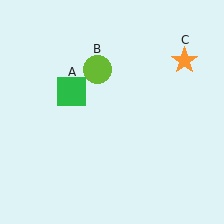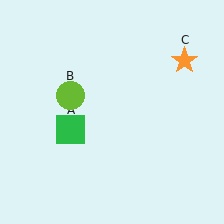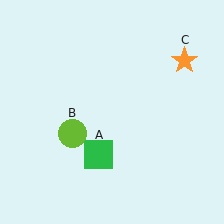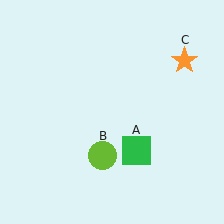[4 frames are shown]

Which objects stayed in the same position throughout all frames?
Orange star (object C) remained stationary.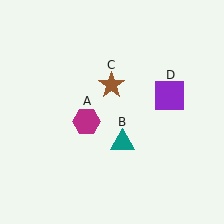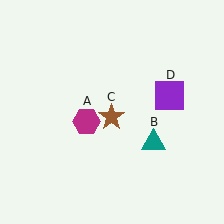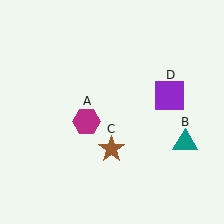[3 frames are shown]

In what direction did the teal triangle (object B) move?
The teal triangle (object B) moved right.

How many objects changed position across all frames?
2 objects changed position: teal triangle (object B), brown star (object C).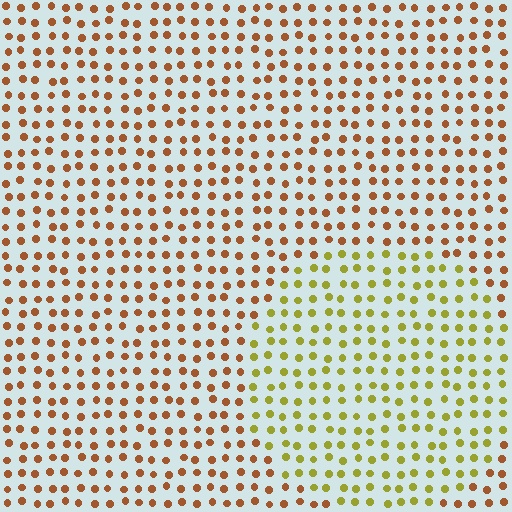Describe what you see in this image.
The image is filled with small brown elements in a uniform arrangement. A circle-shaped region is visible where the elements are tinted to a slightly different hue, forming a subtle color boundary.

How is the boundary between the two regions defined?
The boundary is defined purely by a slight shift in hue (about 44 degrees). Spacing, size, and orientation are identical on both sides.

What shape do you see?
I see a circle.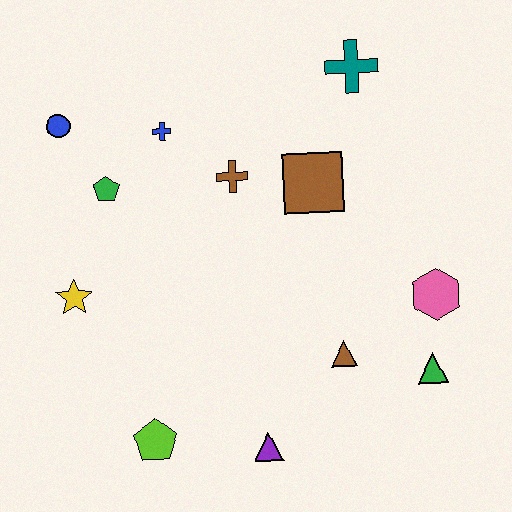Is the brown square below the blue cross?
Yes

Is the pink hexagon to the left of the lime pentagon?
No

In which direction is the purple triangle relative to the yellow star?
The purple triangle is to the right of the yellow star.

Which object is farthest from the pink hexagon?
The blue circle is farthest from the pink hexagon.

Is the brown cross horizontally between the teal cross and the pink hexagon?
No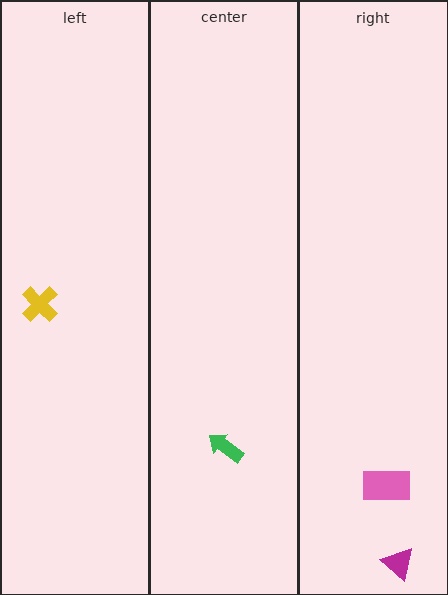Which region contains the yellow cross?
The left region.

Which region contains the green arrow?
The center region.